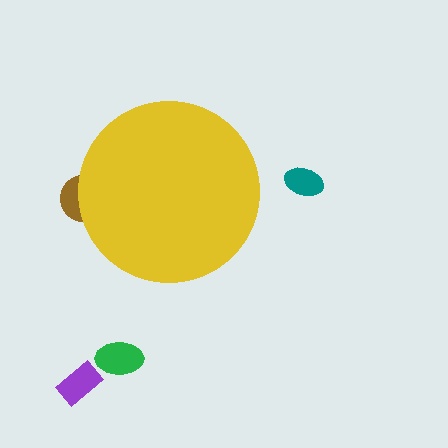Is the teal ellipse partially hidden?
No, the teal ellipse is fully visible.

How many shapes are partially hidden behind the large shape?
1 shape is partially hidden.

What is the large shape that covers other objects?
A yellow circle.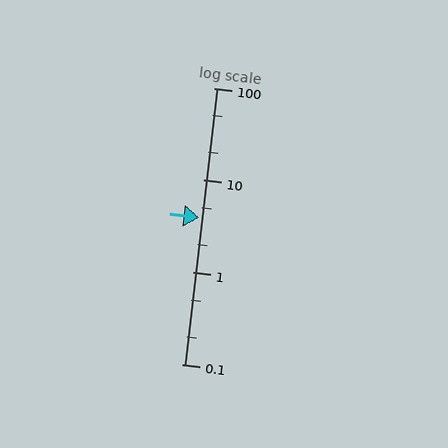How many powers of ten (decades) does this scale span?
The scale spans 3 decades, from 0.1 to 100.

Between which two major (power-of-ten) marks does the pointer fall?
The pointer is between 1 and 10.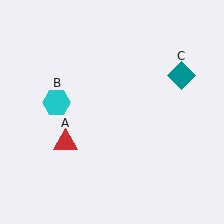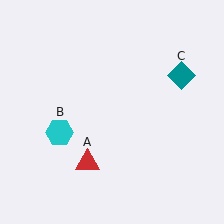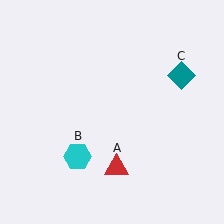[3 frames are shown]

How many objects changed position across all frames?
2 objects changed position: red triangle (object A), cyan hexagon (object B).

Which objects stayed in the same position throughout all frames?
Teal diamond (object C) remained stationary.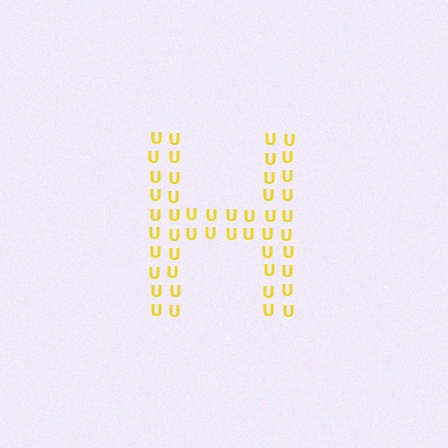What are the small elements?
The small elements are letter U's.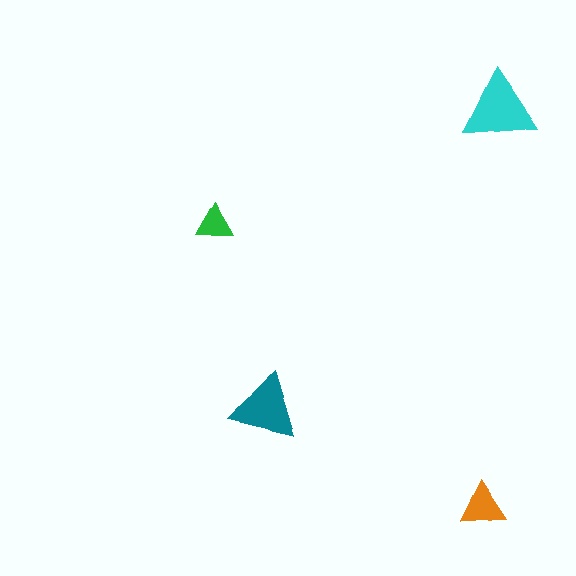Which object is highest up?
The cyan triangle is topmost.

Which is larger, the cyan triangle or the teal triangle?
The cyan one.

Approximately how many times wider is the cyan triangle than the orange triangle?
About 1.5 times wider.